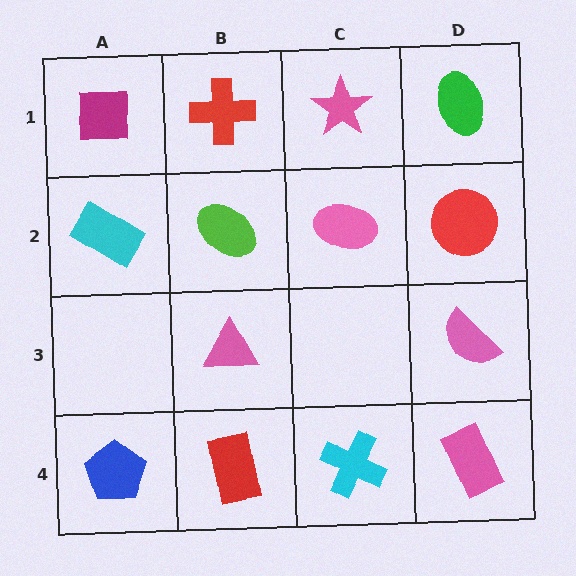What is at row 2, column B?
A lime ellipse.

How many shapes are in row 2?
4 shapes.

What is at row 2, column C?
A pink ellipse.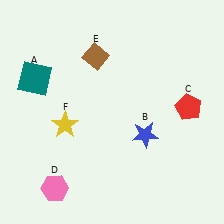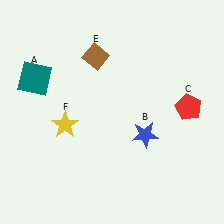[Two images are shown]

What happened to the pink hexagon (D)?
The pink hexagon (D) was removed in Image 2. It was in the bottom-left area of Image 1.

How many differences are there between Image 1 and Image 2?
There is 1 difference between the two images.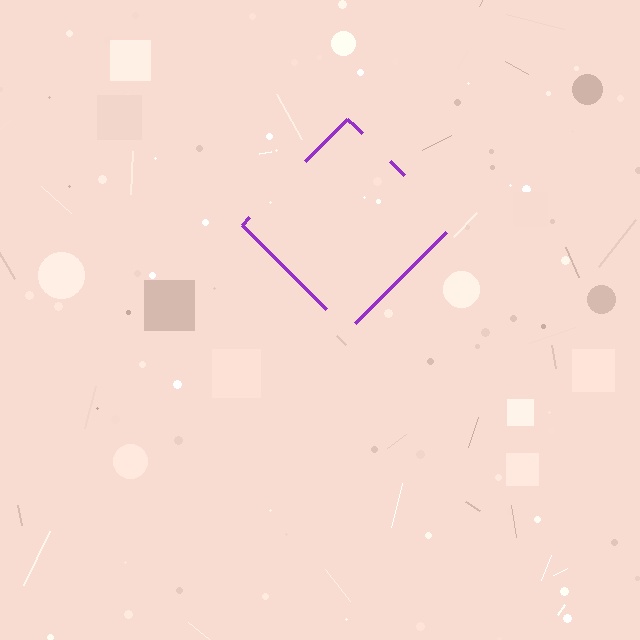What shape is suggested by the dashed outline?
The dashed outline suggests a diamond.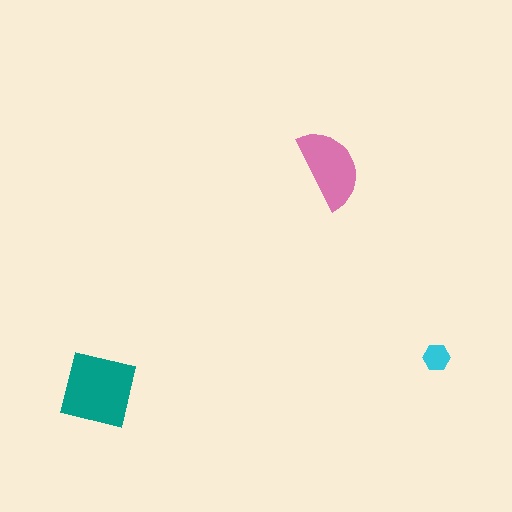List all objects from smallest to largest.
The cyan hexagon, the pink semicircle, the teal square.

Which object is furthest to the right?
The cyan hexagon is rightmost.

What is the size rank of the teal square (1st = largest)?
1st.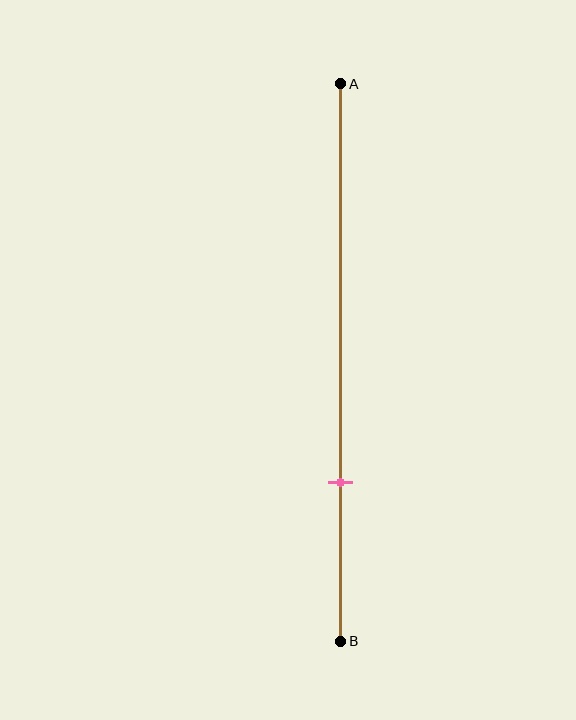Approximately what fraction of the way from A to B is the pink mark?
The pink mark is approximately 70% of the way from A to B.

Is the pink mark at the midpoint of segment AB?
No, the mark is at about 70% from A, not at the 50% midpoint.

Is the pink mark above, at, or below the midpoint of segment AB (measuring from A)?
The pink mark is below the midpoint of segment AB.